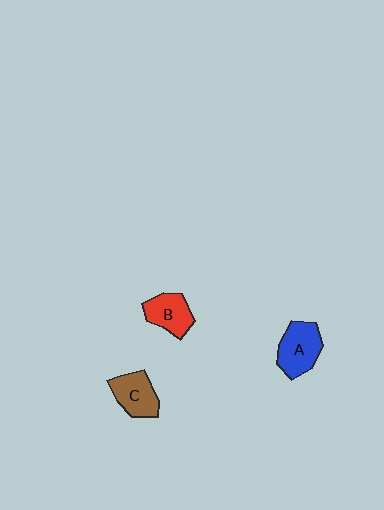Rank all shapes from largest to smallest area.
From largest to smallest: A (blue), C (brown), B (red).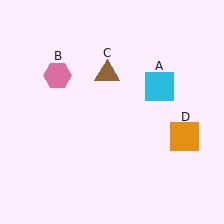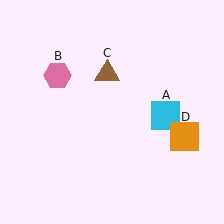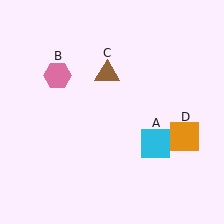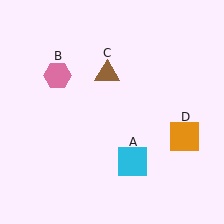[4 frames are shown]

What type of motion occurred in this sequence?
The cyan square (object A) rotated clockwise around the center of the scene.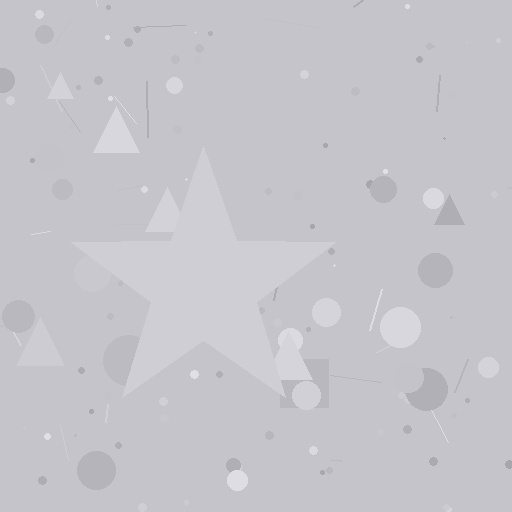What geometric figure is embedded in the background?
A star is embedded in the background.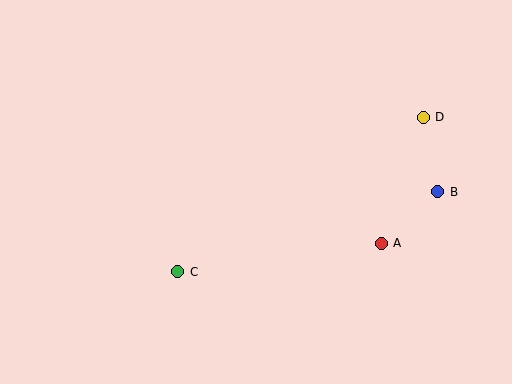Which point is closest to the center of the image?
Point C at (178, 272) is closest to the center.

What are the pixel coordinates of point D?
Point D is at (423, 117).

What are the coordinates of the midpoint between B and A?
The midpoint between B and A is at (409, 218).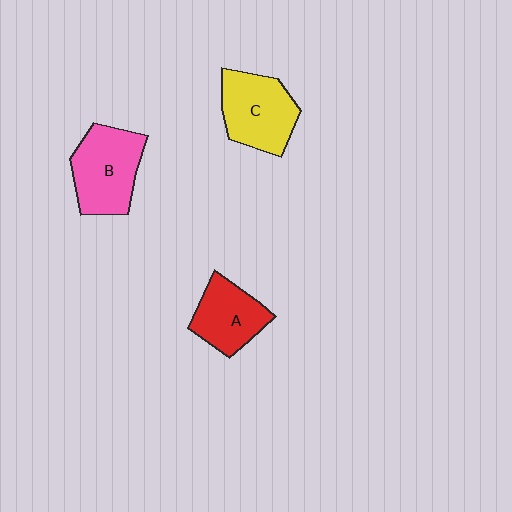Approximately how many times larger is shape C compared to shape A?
Approximately 1.2 times.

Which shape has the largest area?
Shape B (pink).